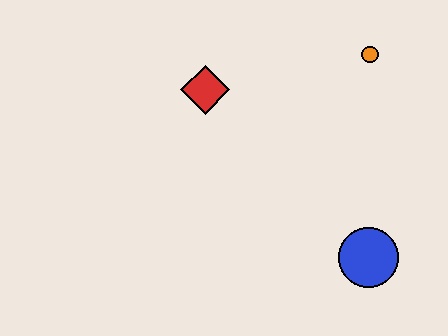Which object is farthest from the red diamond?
The blue circle is farthest from the red diamond.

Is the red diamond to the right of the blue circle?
No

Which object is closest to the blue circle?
The orange circle is closest to the blue circle.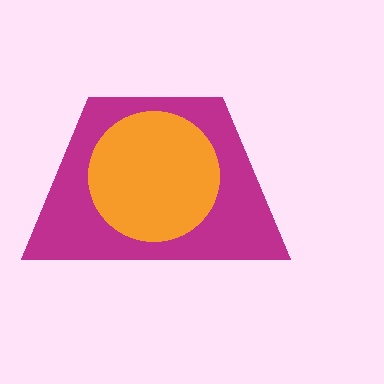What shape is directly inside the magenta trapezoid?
The orange circle.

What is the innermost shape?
The orange circle.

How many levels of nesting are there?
2.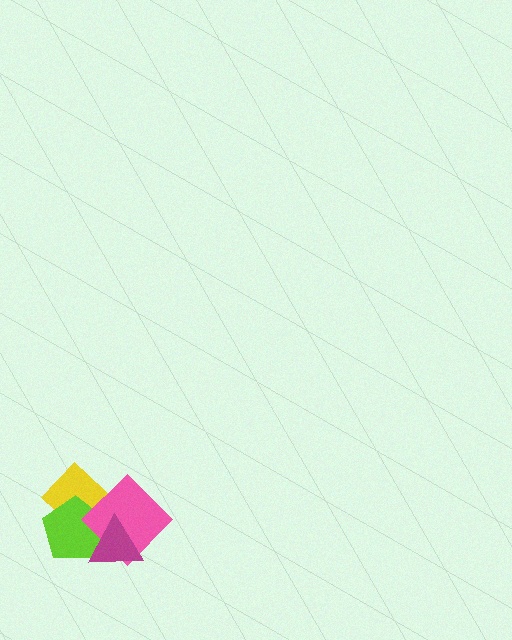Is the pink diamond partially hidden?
Yes, it is partially covered by another shape.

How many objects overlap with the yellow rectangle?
3 objects overlap with the yellow rectangle.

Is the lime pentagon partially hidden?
Yes, it is partially covered by another shape.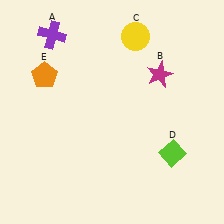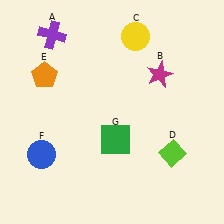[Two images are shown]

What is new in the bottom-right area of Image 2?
A green square (G) was added in the bottom-right area of Image 2.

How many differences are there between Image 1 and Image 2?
There are 2 differences between the two images.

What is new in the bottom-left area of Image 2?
A blue circle (F) was added in the bottom-left area of Image 2.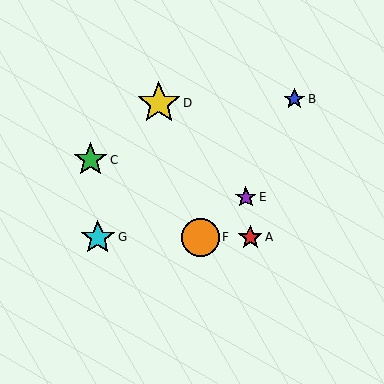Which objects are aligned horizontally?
Objects A, F, G are aligned horizontally.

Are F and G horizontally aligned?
Yes, both are at y≈237.